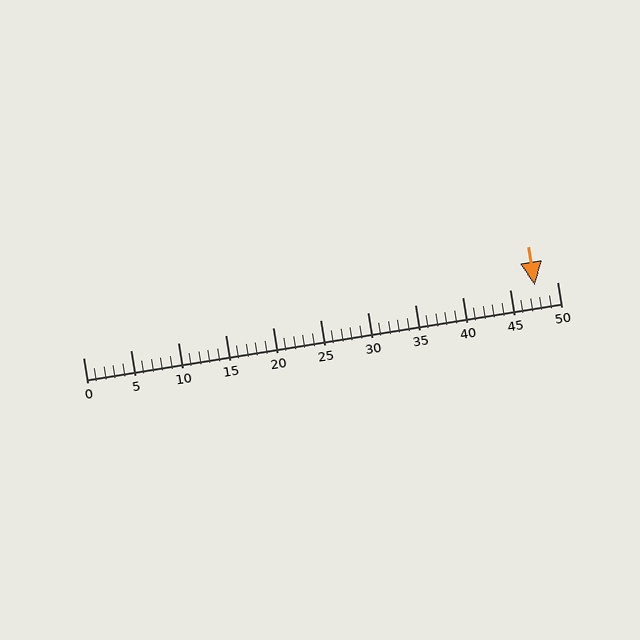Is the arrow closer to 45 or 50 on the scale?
The arrow is closer to 50.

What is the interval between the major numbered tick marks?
The major tick marks are spaced 5 units apart.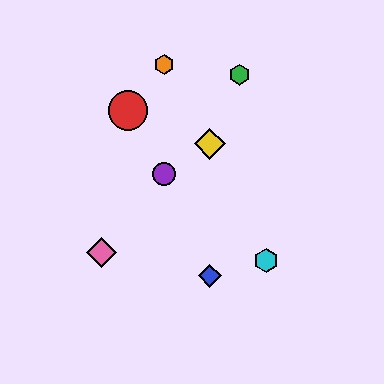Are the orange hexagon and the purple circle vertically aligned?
Yes, both are at x≈164.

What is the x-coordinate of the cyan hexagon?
The cyan hexagon is at x≈266.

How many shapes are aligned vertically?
2 shapes (the purple circle, the orange hexagon) are aligned vertically.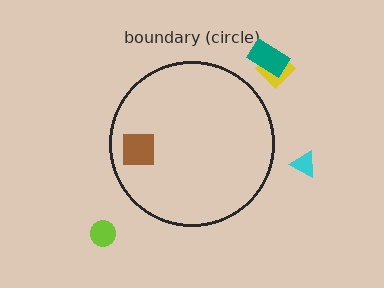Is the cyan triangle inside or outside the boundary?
Outside.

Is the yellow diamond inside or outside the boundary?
Outside.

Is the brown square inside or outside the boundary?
Inside.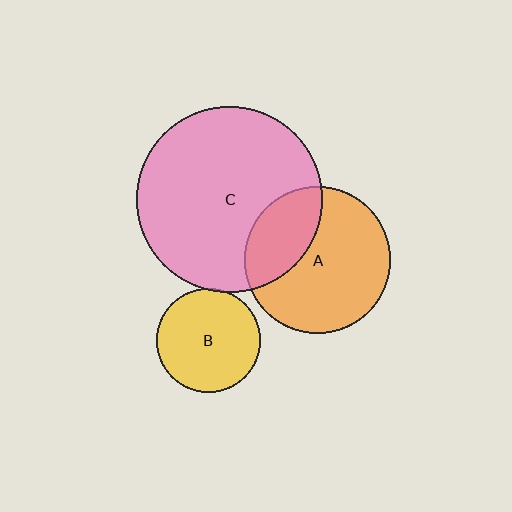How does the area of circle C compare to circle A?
Approximately 1.6 times.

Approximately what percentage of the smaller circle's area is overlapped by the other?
Approximately 30%.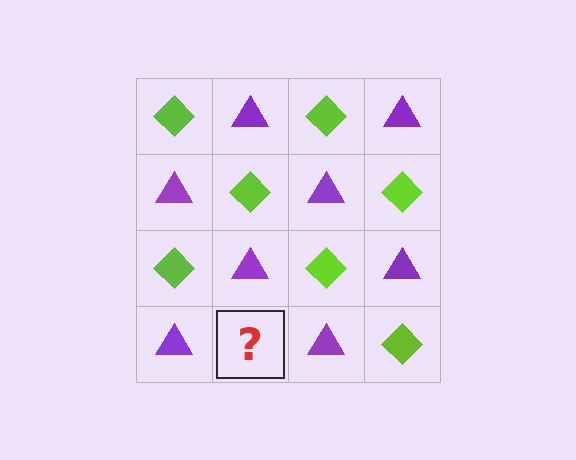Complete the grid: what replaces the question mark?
The question mark should be replaced with a lime diamond.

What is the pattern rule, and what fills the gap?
The rule is that it alternates lime diamond and purple triangle in a checkerboard pattern. The gap should be filled with a lime diamond.